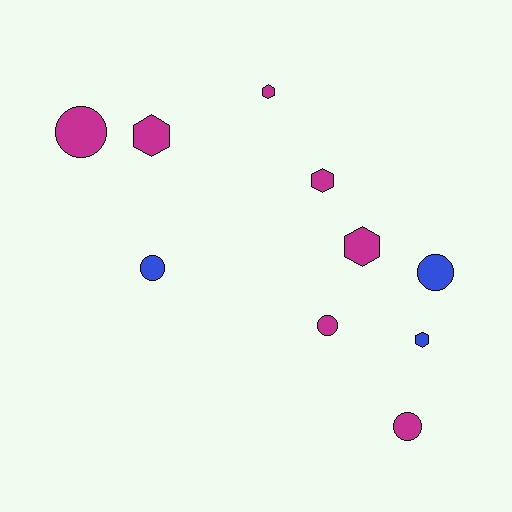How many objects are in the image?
There are 10 objects.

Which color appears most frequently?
Magenta, with 7 objects.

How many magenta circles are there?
There are 3 magenta circles.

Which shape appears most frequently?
Hexagon, with 5 objects.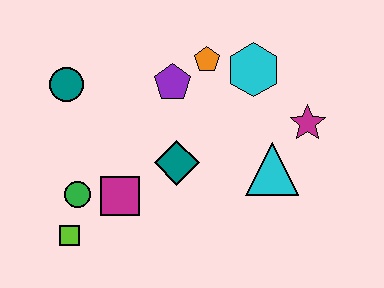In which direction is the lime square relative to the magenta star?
The lime square is to the left of the magenta star.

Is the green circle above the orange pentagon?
No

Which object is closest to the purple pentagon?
The orange pentagon is closest to the purple pentagon.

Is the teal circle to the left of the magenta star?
Yes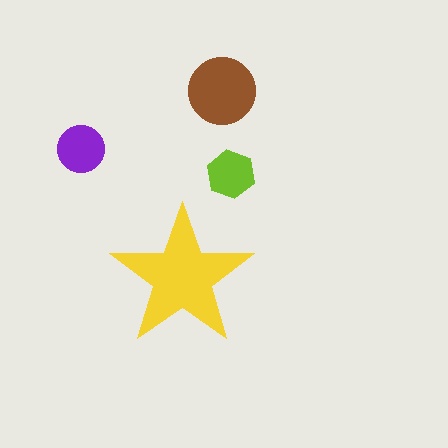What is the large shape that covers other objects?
A yellow star.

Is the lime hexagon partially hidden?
No, the lime hexagon is fully visible.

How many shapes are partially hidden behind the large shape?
0 shapes are partially hidden.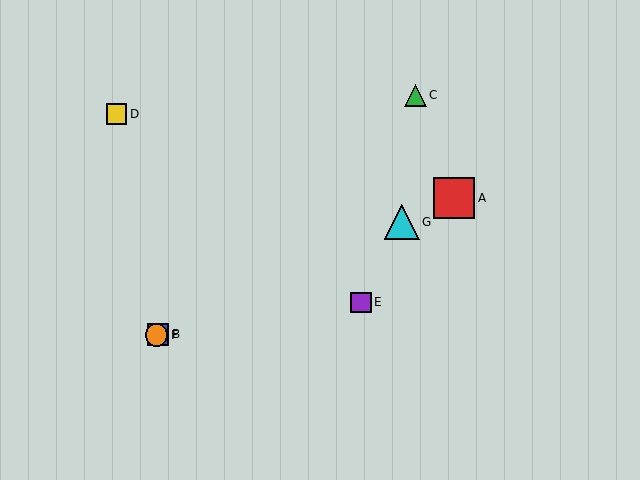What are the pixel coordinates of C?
Object C is at (415, 95).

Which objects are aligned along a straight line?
Objects A, B, F, G are aligned along a straight line.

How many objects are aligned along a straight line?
4 objects (A, B, F, G) are aligned along a straight line.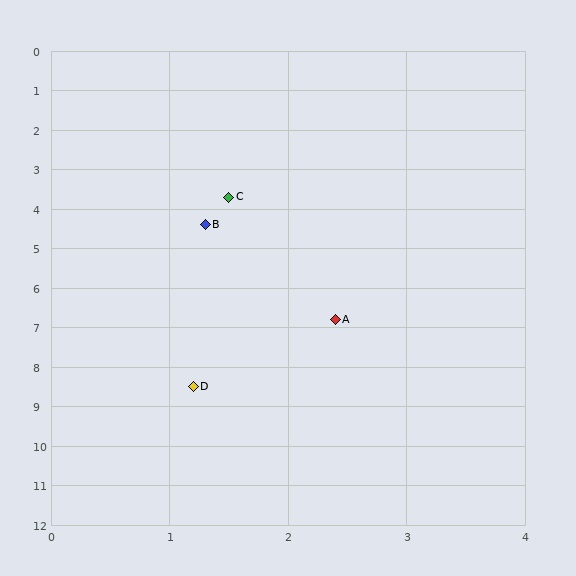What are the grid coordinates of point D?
Point D is at approximately (1.2, 8.5).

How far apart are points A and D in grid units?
Points A and D are about 2.1 grid units apart.